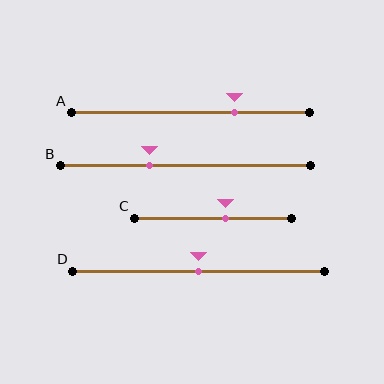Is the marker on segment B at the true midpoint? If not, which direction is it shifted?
No, the marker on segment B is shifted to the left by about 14% of the segment length.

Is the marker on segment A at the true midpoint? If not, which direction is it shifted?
No, the marker on segment A is shifted to the right by about 18% of the segment length.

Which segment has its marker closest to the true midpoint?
Segment D has its marker closest to the true midpoint.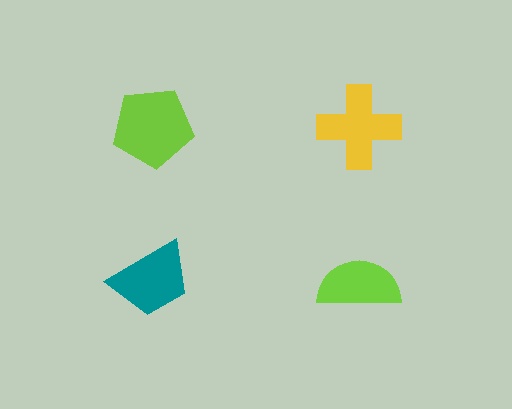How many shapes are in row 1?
2 shapes.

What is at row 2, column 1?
A teal trapezoid.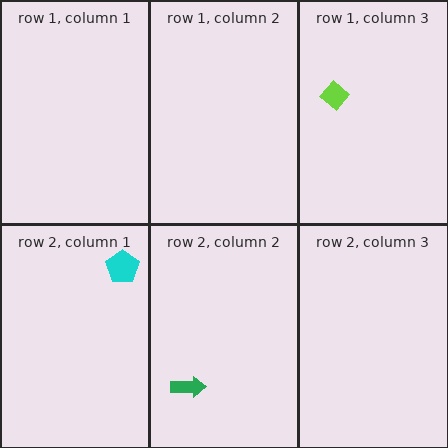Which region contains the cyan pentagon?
The row 2, column 1 region.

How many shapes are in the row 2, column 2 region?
1.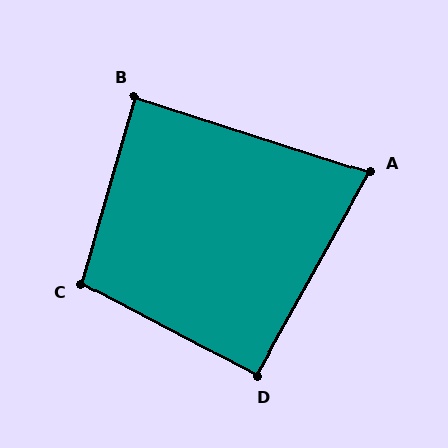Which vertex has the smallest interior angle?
A, at approximately 79 degrees.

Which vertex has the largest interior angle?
C, at approximately 101 degrees.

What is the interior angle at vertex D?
Approximately 92 degrees (approximately right).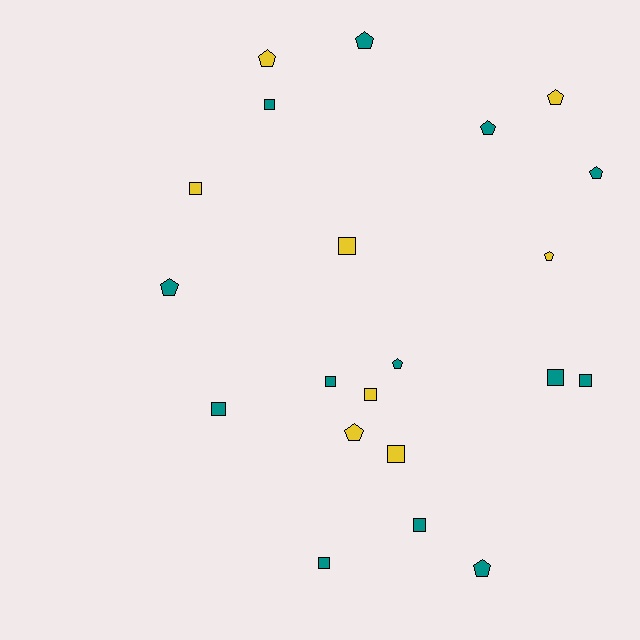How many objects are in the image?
There are 21 objects.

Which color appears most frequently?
Teal, with 13 objects.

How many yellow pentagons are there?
There are 4 yellow pentagons.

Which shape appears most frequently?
Square, with 11 objects.